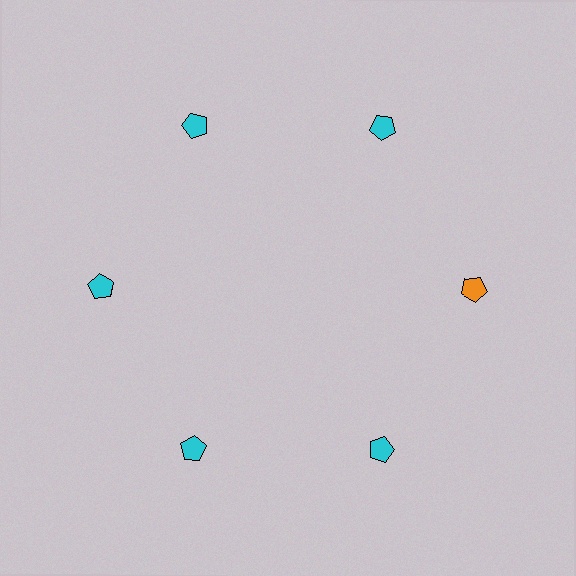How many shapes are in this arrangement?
There are 6 shapes arranged in a ring pattern.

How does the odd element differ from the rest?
It has a different color: orange instead of cyan.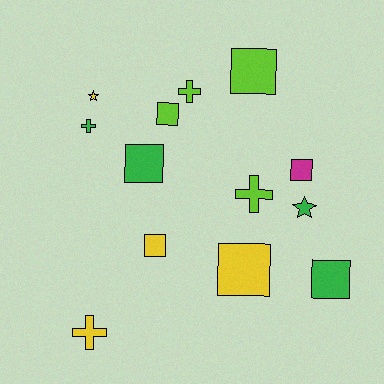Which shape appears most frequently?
Square, with 7 objects.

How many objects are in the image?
There are 13 objects.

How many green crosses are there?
There is 1 green cross.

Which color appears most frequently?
Green, with 4 objects.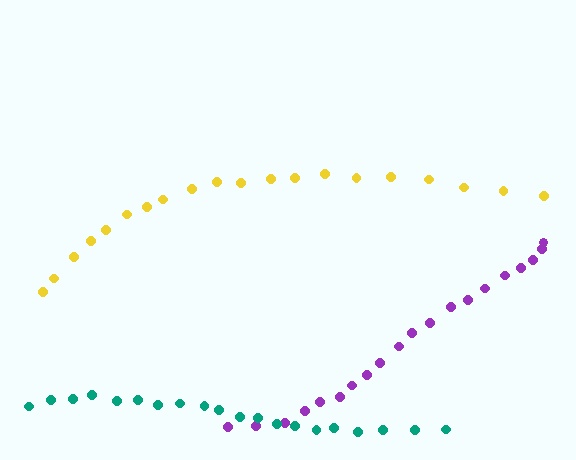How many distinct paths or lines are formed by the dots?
There are 3 distinct paths.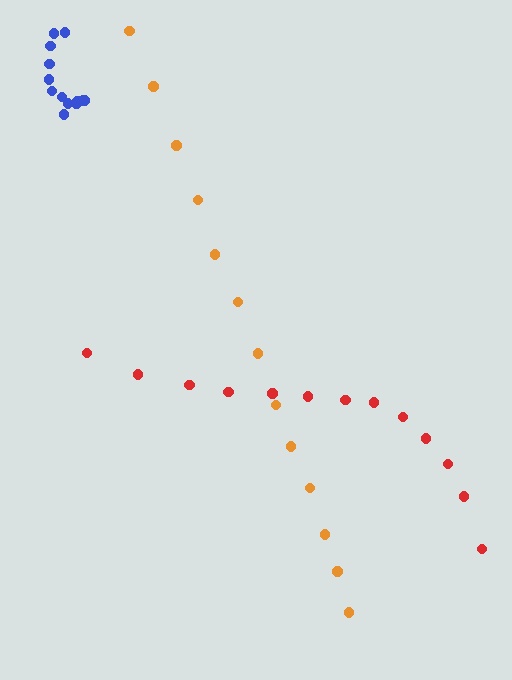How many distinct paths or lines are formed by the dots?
There are 3 distinct paths.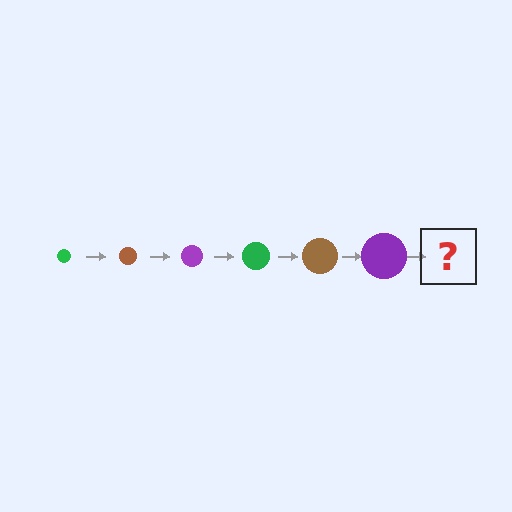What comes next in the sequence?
The next element should be a green circle, larger than the previous one.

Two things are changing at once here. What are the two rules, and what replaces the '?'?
The two rules are that the circle grows larger each step and the color cycles through green, brown, and purple. The '?' should be a green circle, larger than the previous one.